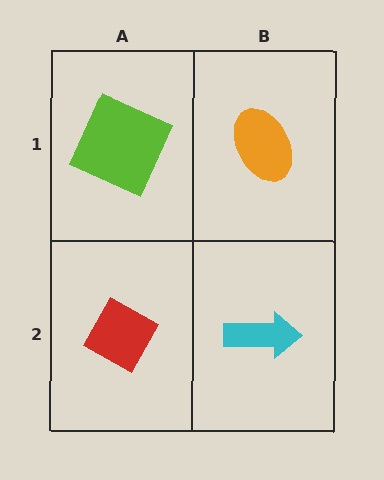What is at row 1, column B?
An orange ellipse.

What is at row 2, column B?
A cyan arrow.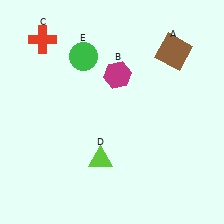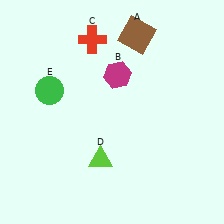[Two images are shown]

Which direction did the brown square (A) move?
The brown square (A) moved left.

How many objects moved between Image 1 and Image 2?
3 objects moved between the two images.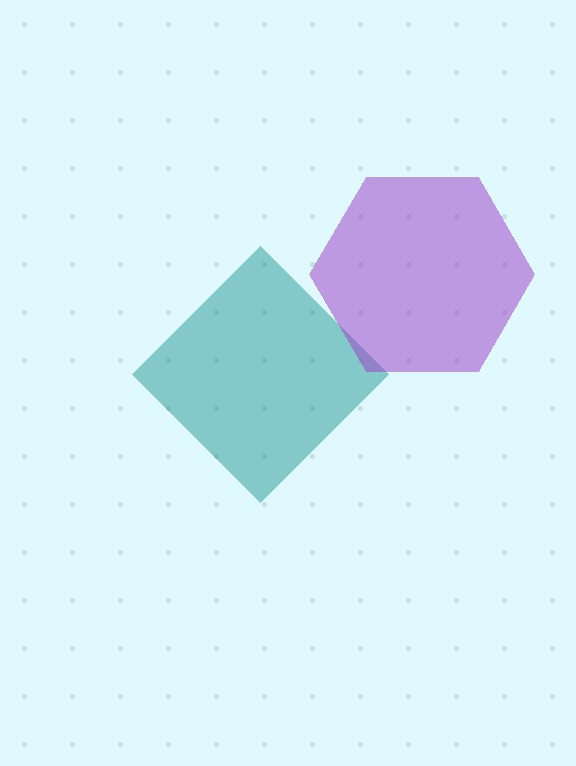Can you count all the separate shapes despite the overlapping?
Yes, there are 2 separate shapes.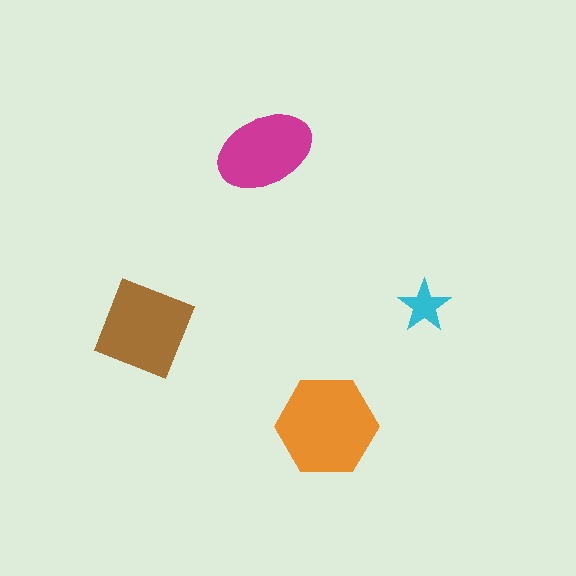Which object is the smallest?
The cyan star.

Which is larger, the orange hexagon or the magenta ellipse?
The orange hexagon.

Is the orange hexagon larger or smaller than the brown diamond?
Larger.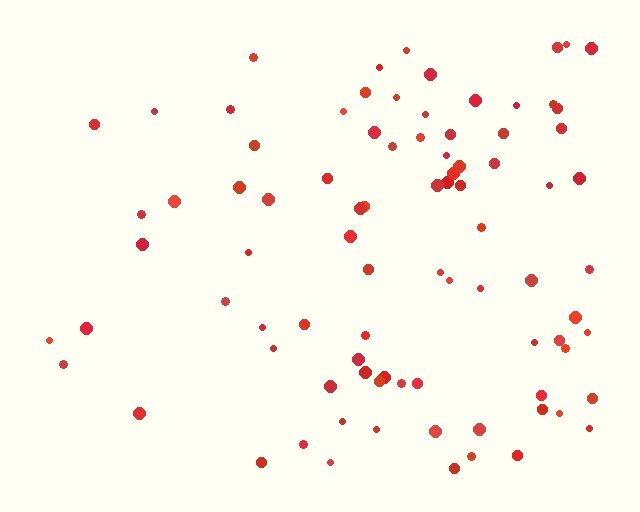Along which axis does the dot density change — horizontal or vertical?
Horizontal.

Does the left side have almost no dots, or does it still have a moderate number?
Still a moderate number, just noticeably fewer than the right.